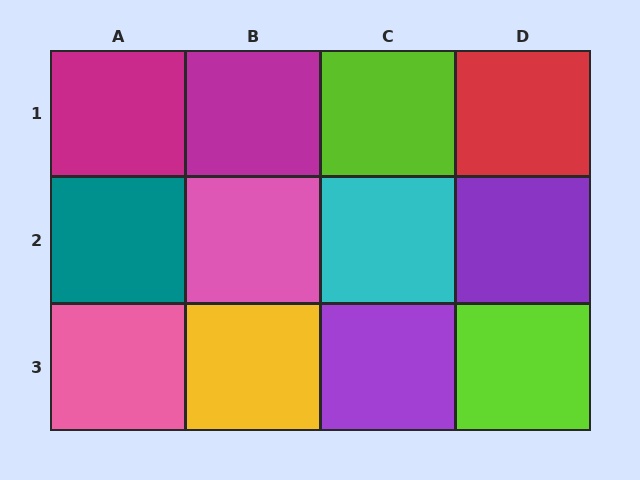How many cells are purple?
2 cells are purple.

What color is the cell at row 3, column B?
Yellow.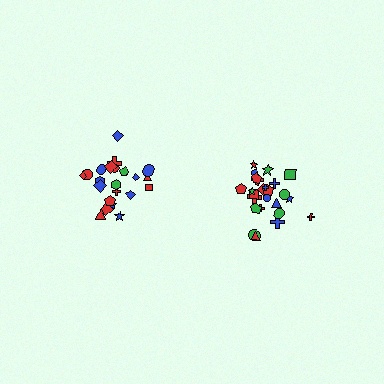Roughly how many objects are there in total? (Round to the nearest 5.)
Roughly 45 objects in total.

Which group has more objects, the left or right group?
The right group.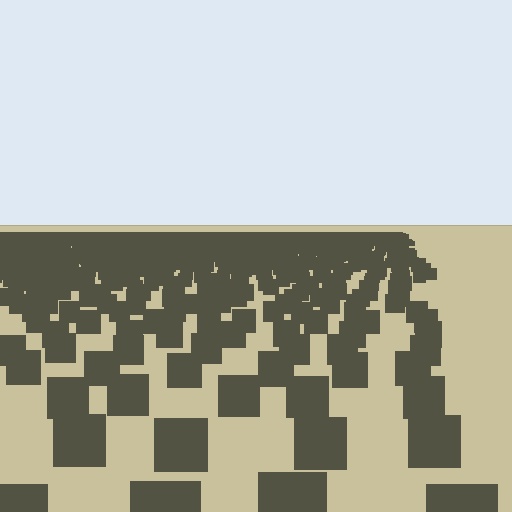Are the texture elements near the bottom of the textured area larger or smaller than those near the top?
Larger. Near the bottom, elements are closer to the viewer and appear at a bigger on-screen size.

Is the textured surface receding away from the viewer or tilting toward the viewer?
The surface is receding away from the viewer. Texture elements get smaller and denser toward the top.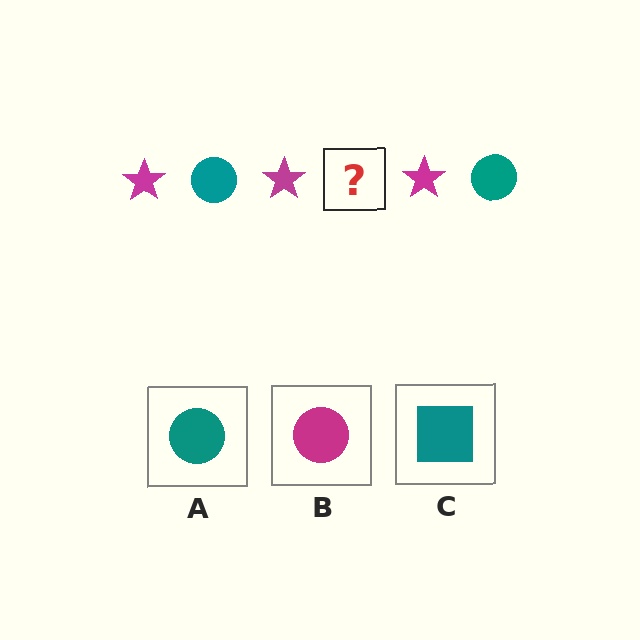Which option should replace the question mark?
Option A.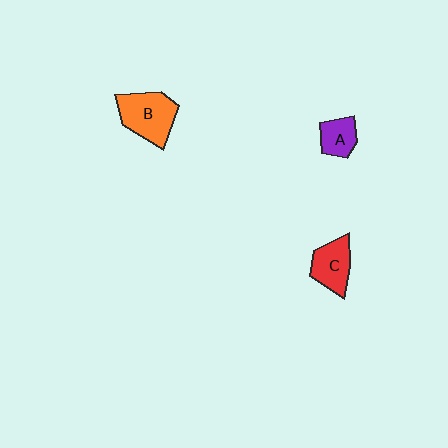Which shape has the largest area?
Shape B (orange).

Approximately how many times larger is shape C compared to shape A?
Approximately 1.4 times.